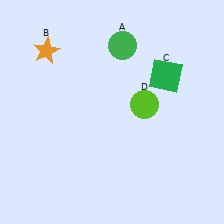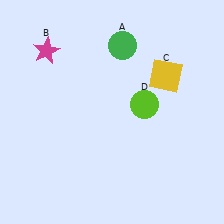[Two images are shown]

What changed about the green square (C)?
In Image 1, C is green. In Image 2, it changed to yellow.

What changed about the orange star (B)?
In Image 1, B is orange. In Image 2, it changed to magenta.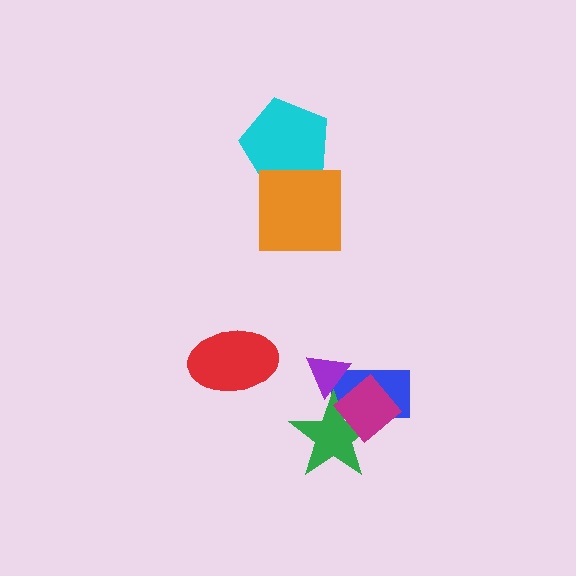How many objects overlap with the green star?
3 objects overlap with the green star.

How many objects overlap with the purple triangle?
3 objects overlap with the purple triangle.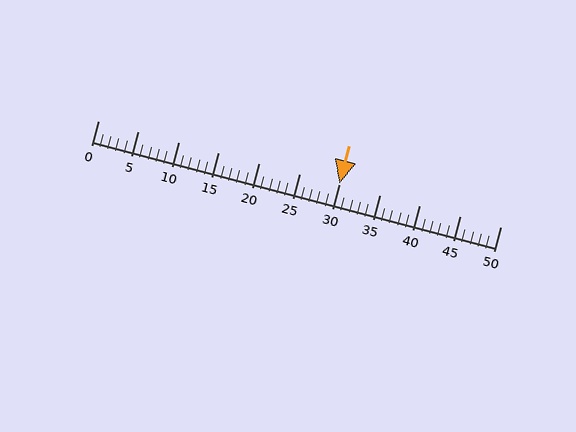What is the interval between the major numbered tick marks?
The major tick marks are spaced 5 units apart.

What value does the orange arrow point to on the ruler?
The orange arrow points to approximately 30.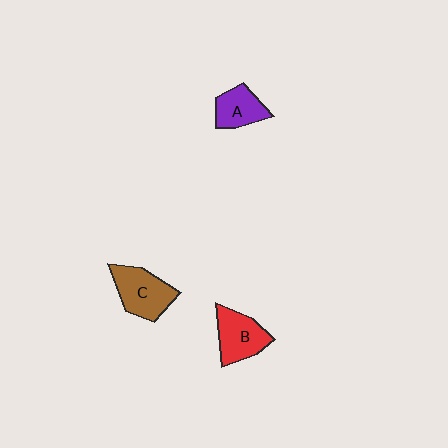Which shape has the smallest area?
Shape A (purple).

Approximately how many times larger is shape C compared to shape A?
Approximately 1.4 times.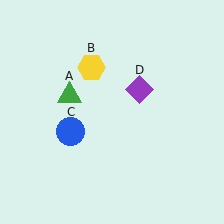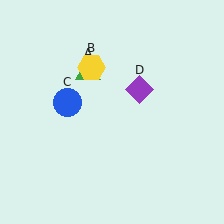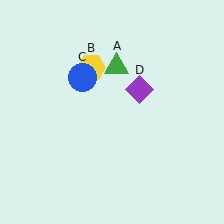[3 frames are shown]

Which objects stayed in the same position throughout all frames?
Yellow hexagon (object B) and purple diamond (object D) remained stationary.